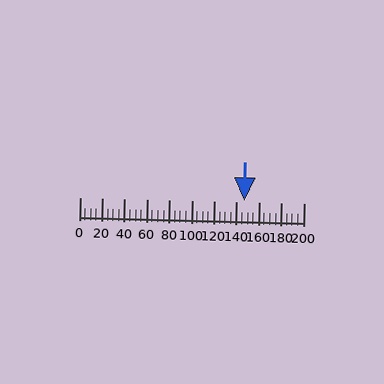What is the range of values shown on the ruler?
The ruler shows values from 0 to 200.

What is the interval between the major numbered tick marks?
The major tick marks are spaced 20 units apart.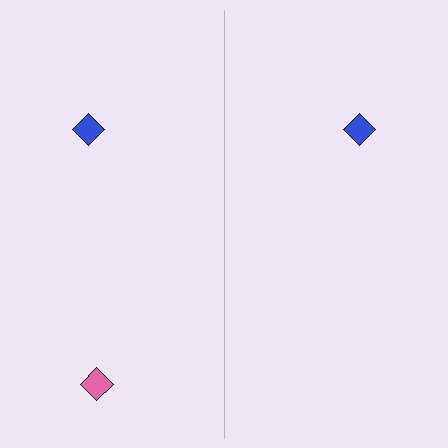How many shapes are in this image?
There are 3 shapes in this image.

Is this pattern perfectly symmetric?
No, the pattern is not perfectly symmetric. A pink diamond is missing from the right side.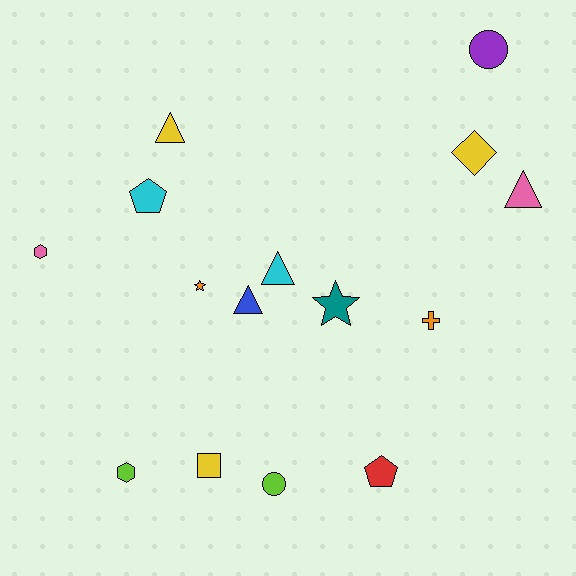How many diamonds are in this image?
There is 1 diamond.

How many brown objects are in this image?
There are no brown objects.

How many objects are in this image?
There are 15 objects.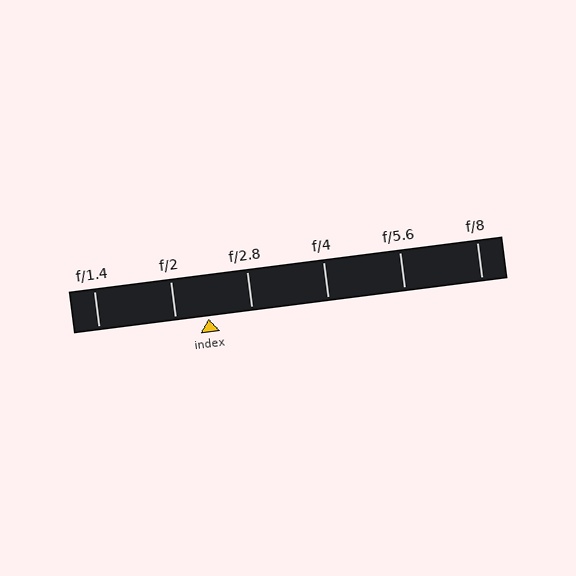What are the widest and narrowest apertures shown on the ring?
The widest aperture shown is f/1.4 and the narrowest is f/8.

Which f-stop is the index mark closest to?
The index mark is closest to f/2.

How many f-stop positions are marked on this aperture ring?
There are 6 f-stop positions marked.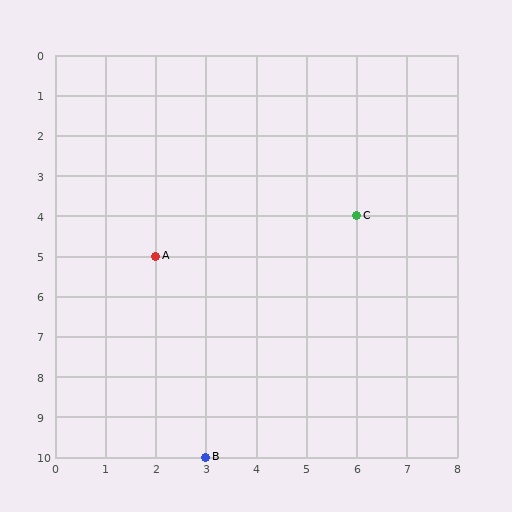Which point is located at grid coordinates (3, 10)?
Point B is at (3, 10).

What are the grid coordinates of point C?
Point C is at grid coordinates (6, 4).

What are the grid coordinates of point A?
Point A is at grid coordinates (2, 5).